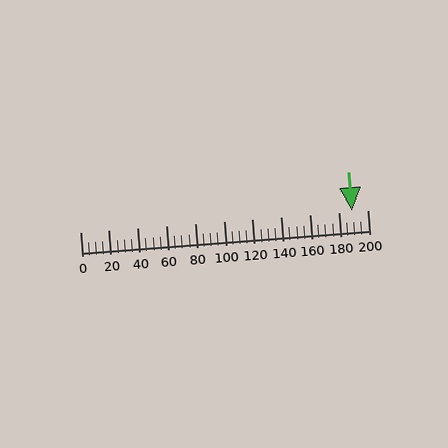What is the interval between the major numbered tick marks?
The major tick marks are spaced 20 units apart.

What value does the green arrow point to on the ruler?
The green arrow points to approximately 189.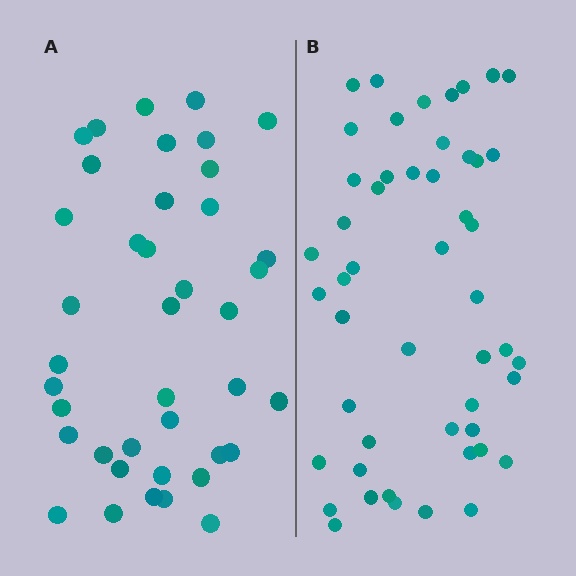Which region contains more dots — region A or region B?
Region B (the right region) has more dots.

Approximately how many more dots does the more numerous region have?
Region B has roughly 10 or so more dots than region A.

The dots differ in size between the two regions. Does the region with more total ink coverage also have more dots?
No. Region A has more total ink coverage because its dots are larger, but region B actually contains more individual dots. Total area can be misleading — the number of items is what matters here.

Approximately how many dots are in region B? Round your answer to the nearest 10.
About 50 dots.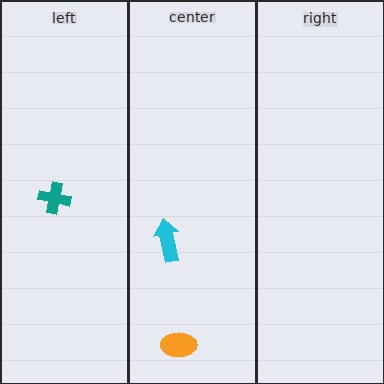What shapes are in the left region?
The teal cross.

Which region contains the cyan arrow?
The center region.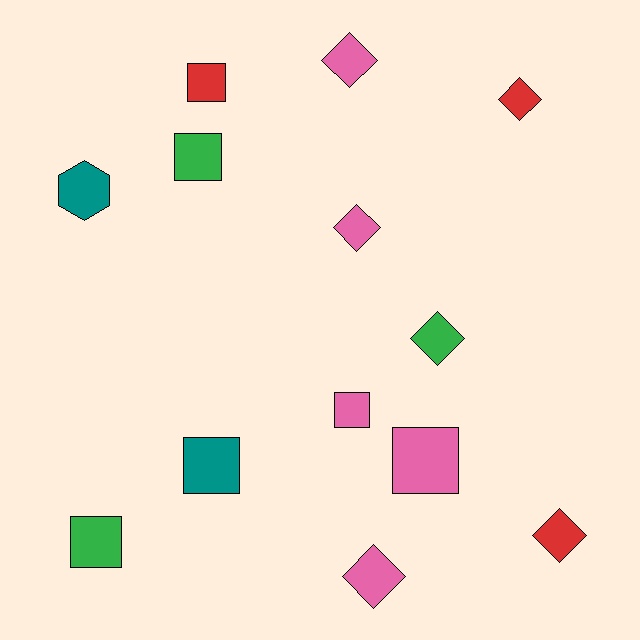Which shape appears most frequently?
Diamond, with 6 objects.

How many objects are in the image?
There are 13 objects.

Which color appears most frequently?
Pink, with 5 objects.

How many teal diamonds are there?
There are no teal diamonds.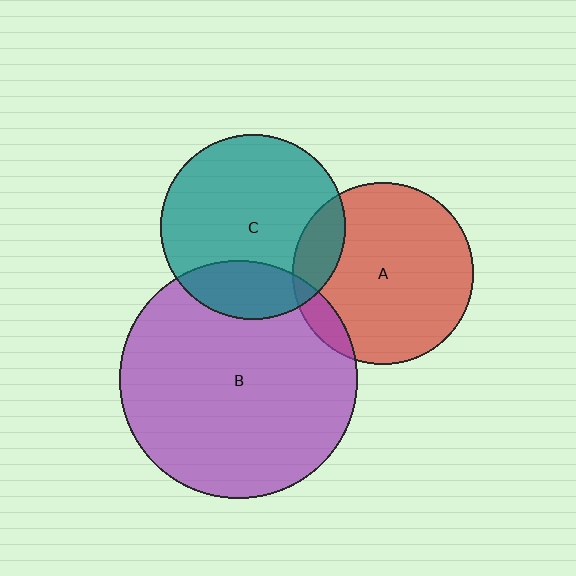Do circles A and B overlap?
Yes.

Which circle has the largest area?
Circle B (purple).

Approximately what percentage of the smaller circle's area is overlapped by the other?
Approximately 10%.